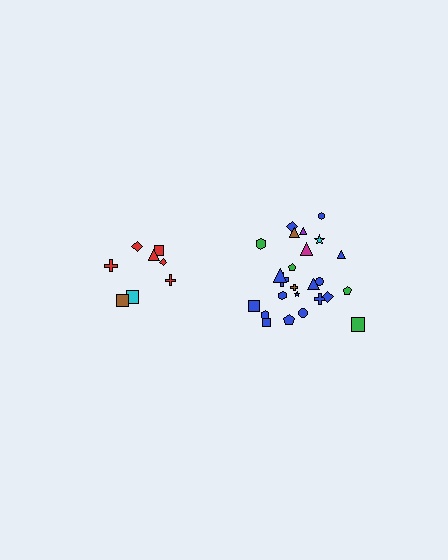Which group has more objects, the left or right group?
The right group.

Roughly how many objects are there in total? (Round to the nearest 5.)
Roughly 35 objects in total.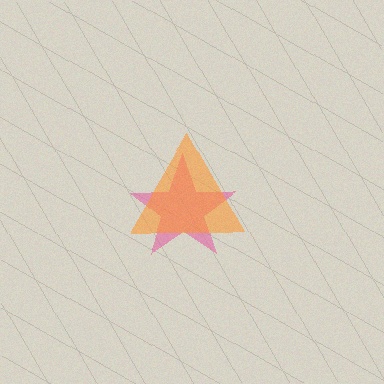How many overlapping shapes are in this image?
There are 2 overlapping shapes in the image.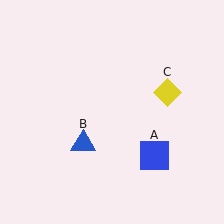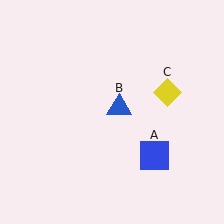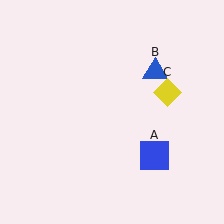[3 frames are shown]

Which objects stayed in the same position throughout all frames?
Blue square (object A) and yellow diamond (object C) remained stationary.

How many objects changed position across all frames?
1 object changed position: blue triangle (object B).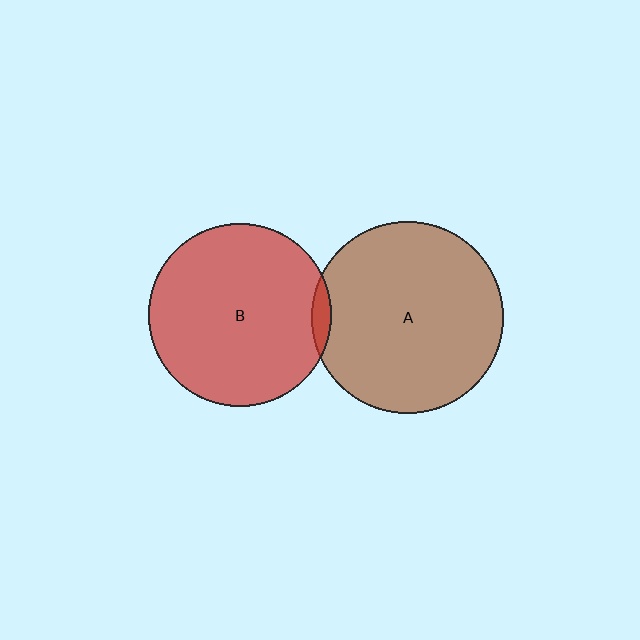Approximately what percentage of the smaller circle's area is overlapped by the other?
Approximately 5%.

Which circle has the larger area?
Circle A (brown).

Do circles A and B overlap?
Yes.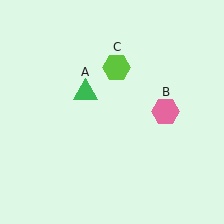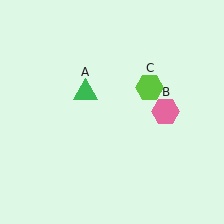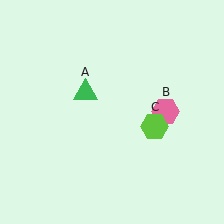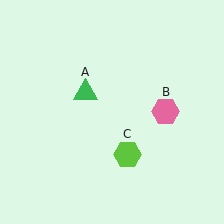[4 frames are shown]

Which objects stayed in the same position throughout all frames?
Green triangle (object A) and pink hexagon (object B) remained stationary.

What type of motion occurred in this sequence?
The lime hexagon (object C) rotated clockwise around the center of the scene.